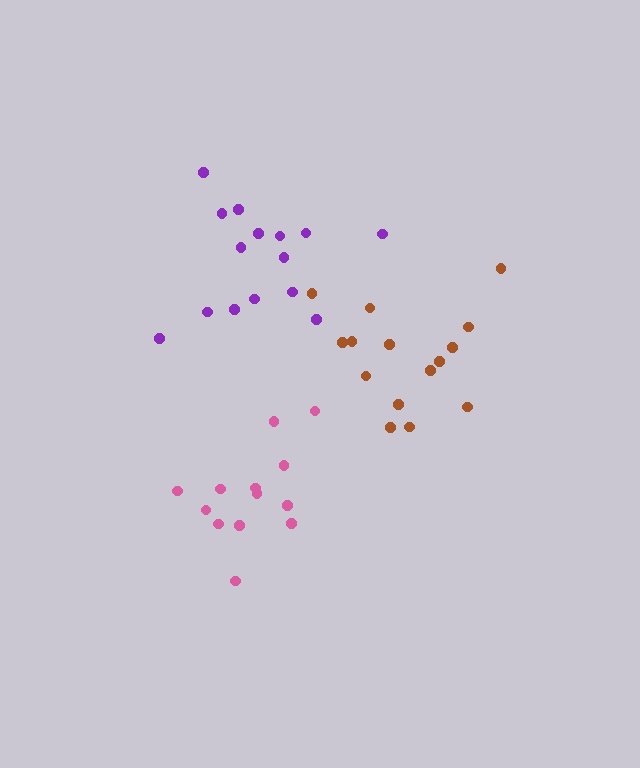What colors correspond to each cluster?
The clusters are colored: pink, purple, brown.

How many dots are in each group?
Group 1: 13 dots, Group 2: 15 dots, Group 3: 15 dots (43 total).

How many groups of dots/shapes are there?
There are 3 groups.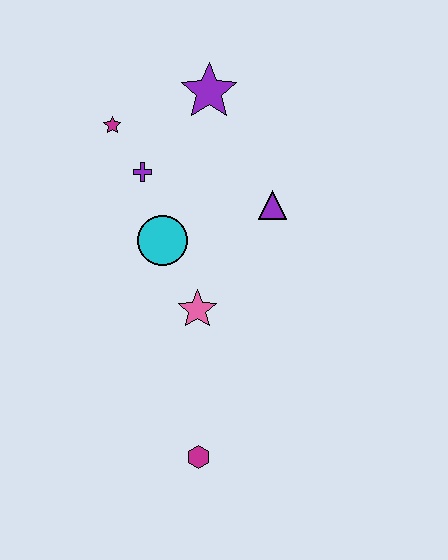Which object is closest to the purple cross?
The magenta star is closest to the purple cross.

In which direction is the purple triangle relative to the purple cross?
The purple triangle is to the right of the purple cross.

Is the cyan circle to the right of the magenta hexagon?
No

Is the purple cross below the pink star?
No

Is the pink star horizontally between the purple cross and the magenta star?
No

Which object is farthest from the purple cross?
The magenta hexagon is farthest from the purple cross.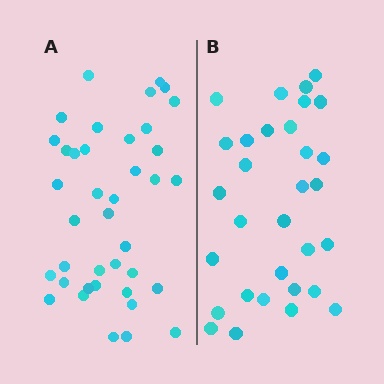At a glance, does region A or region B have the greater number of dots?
Region A (the left region) has more dots.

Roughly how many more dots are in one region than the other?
Region A has roughly 8 or so more dots than region B.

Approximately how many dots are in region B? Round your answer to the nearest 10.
About 30 dots. (The exact count is 31, which rounds to 30.)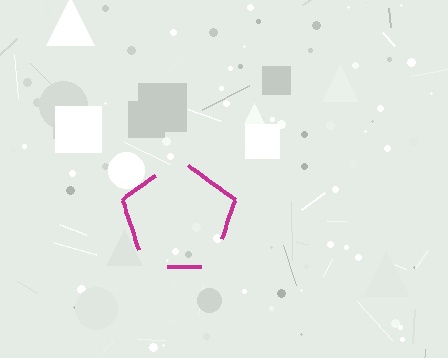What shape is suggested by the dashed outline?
The dashed outline suggests a pentagon.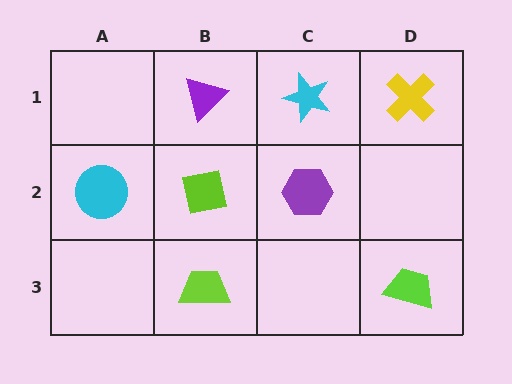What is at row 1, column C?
A cyan star.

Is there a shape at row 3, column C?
No, that cell is empty.